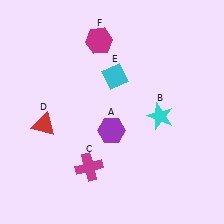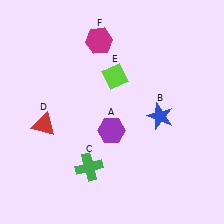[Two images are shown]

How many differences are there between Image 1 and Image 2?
There are 3 differences between the two images.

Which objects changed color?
B changed from cyan to blue. C changed from magenta to green. E changed from cyan to lime.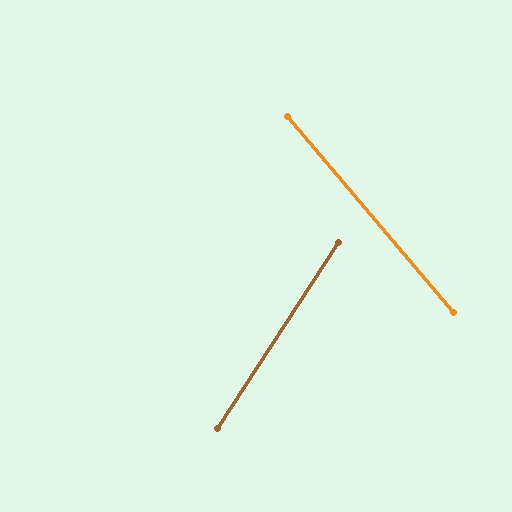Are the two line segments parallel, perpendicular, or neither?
Neither parallel nor perpendicular — they differ by about 73°.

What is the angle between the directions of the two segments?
Approximately 73 degrees.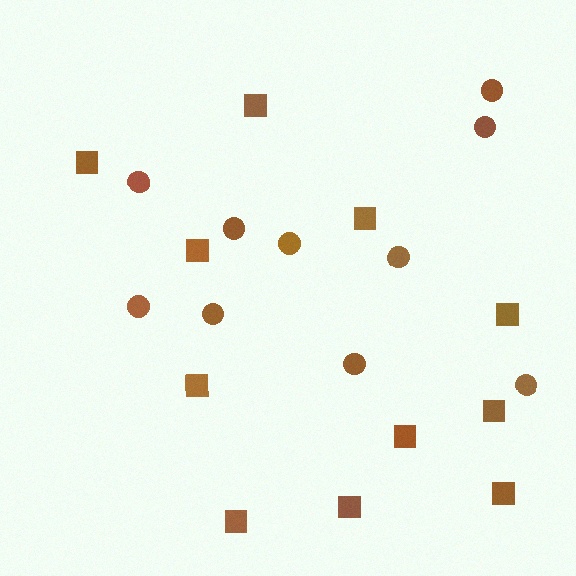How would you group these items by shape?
There are 2 groups: one group of circles (10) and one group of squares (11).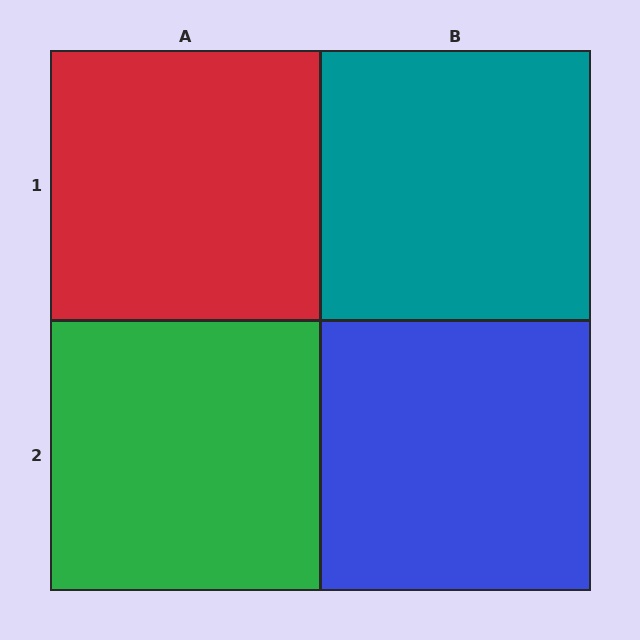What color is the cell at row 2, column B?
Blue.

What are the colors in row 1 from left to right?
Red, teal.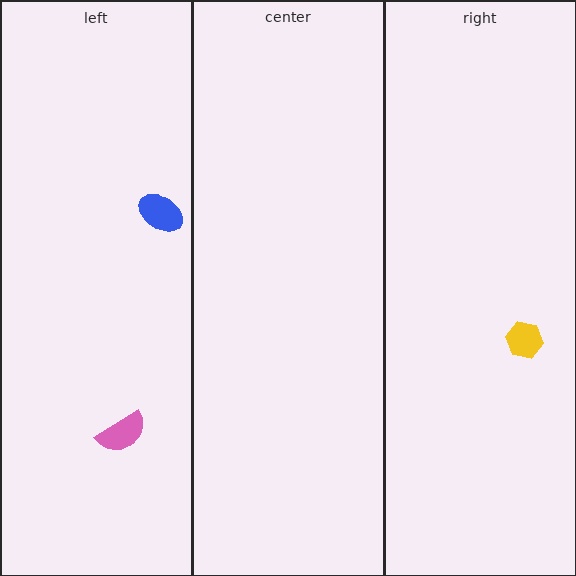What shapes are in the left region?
The pink semicircle, the blue ellipse.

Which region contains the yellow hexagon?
The right region.